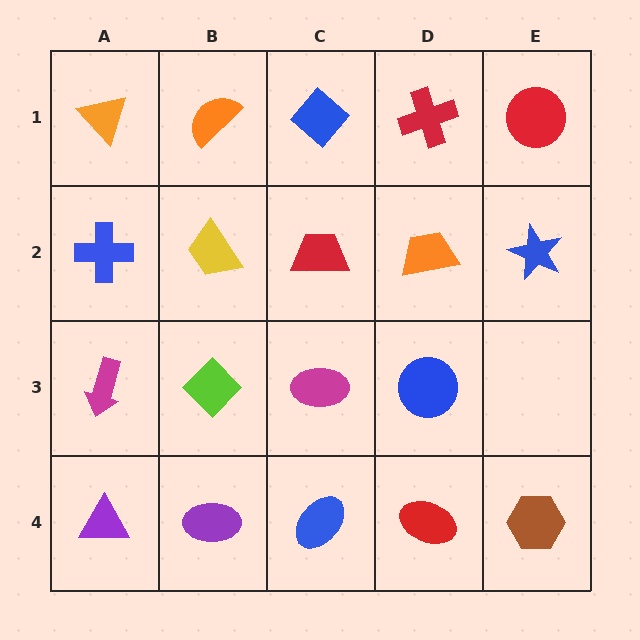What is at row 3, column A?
A magenta arrow.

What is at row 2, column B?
A yellow trapezoid.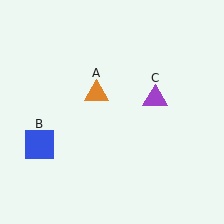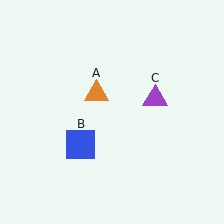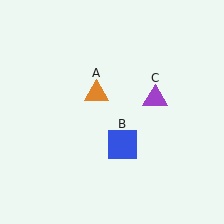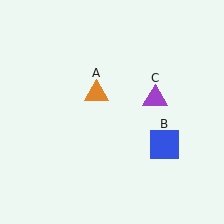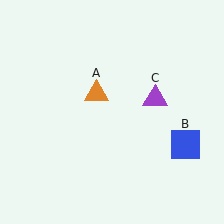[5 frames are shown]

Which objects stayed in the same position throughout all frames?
Orange triangle (object A) and purple triangle (object C) remained stationary.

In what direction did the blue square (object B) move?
The blue square (object B) moved right.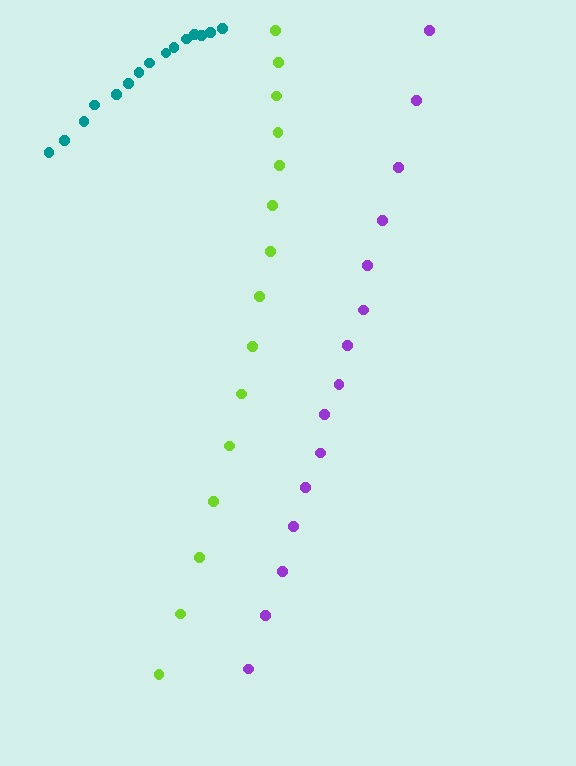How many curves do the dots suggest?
There are 3 distinct paths.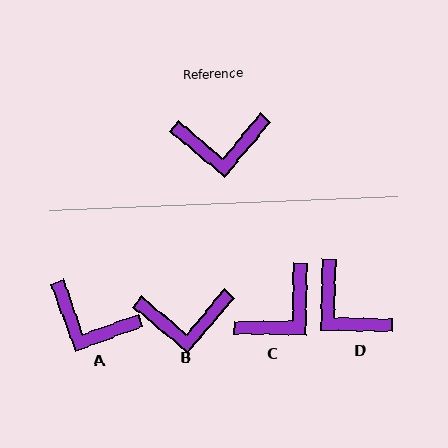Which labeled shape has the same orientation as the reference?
B.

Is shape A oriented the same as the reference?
No, it is off by about 30 degrees.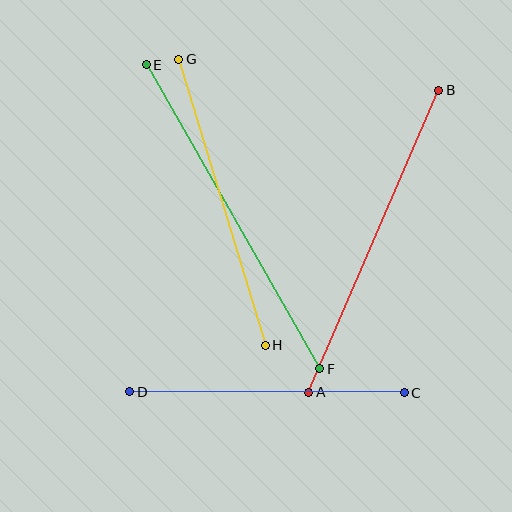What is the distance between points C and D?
The distance is approximately 275 pixels.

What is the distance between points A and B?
The distance is approximately 329 pixels.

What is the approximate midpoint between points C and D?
The midpoint is at approximately (267, 392) pixels.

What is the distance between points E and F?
The distance is approximately 350 pixels.